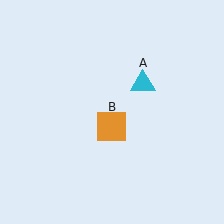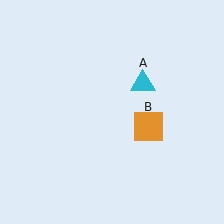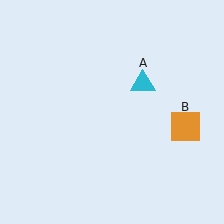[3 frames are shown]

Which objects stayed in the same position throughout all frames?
Cyan triangle (object A) remained stationary.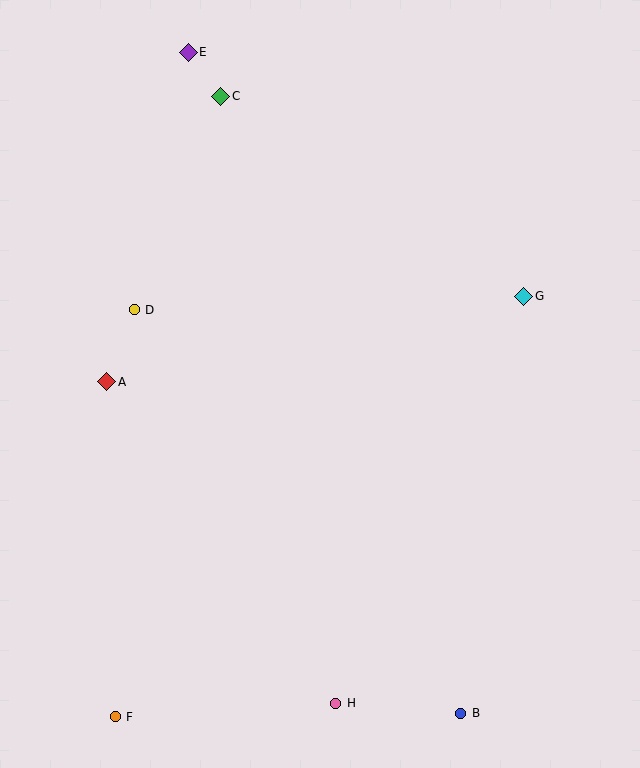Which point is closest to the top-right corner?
Point G is closest to the top-right corner.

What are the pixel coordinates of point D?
Point D is at (134, 310).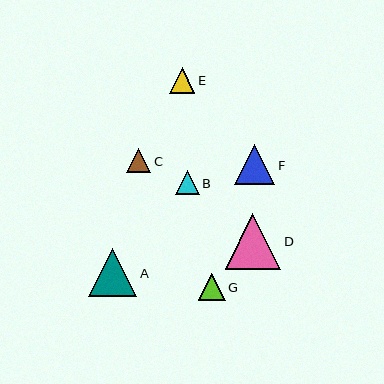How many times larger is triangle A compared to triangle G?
Triangle A is approximately 1.8 times the size of triangle G.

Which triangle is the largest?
Triangle D is the largest with a size of approximately 55 pixels.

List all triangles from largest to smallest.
From largest to smallest: D, A, F, G, E, B, C.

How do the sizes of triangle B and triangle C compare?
Triangle B and triangle C are approximately the same size.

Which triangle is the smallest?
Triangle C is the smallest with a size of approximately 24 pixels.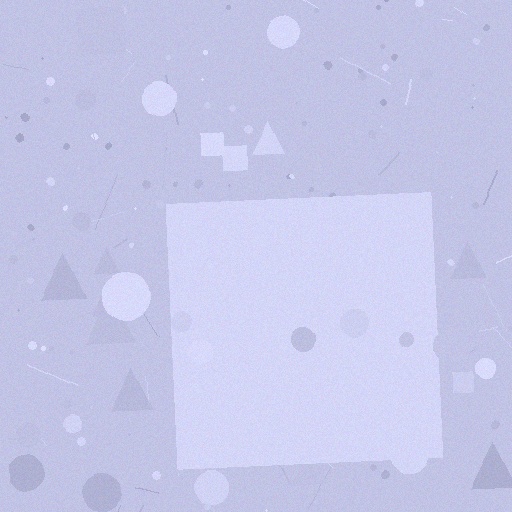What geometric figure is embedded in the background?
A square is embedded in the background.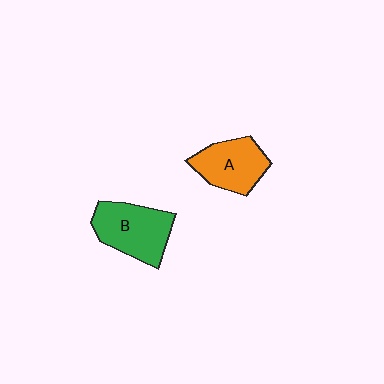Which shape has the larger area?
Shape B (green).